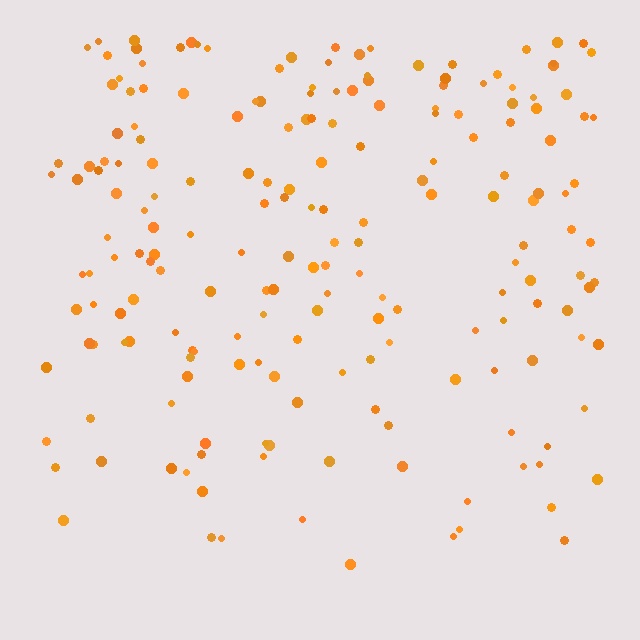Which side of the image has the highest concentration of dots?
The top.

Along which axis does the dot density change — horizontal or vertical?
Vertical.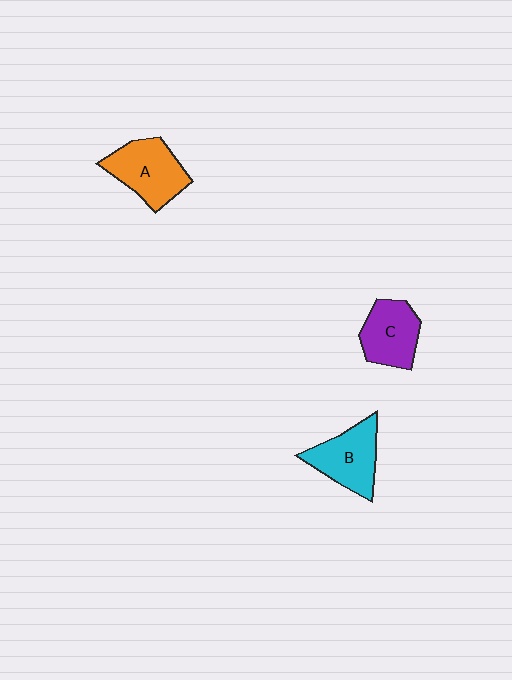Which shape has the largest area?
Shape A (orange).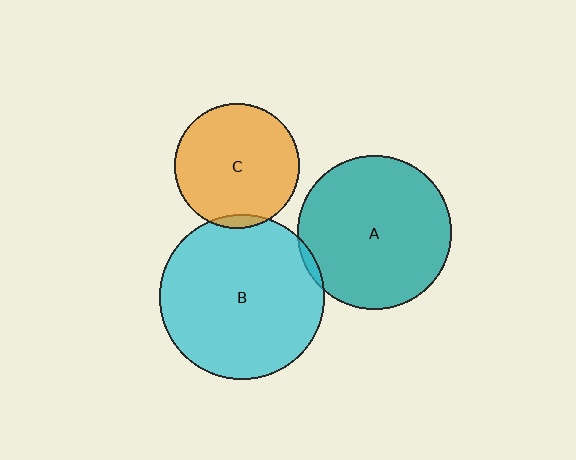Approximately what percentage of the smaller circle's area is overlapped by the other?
Approximately 5%.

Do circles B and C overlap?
Yes.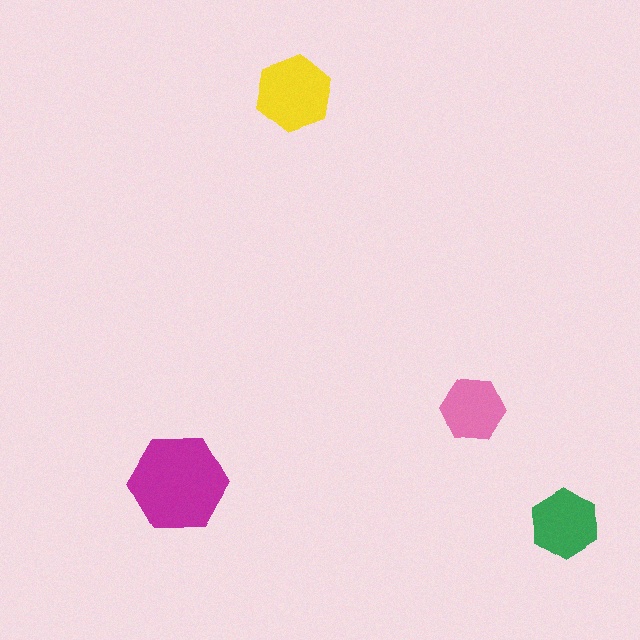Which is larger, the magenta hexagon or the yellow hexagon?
The magenta one.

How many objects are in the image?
There are 4 objects in the image.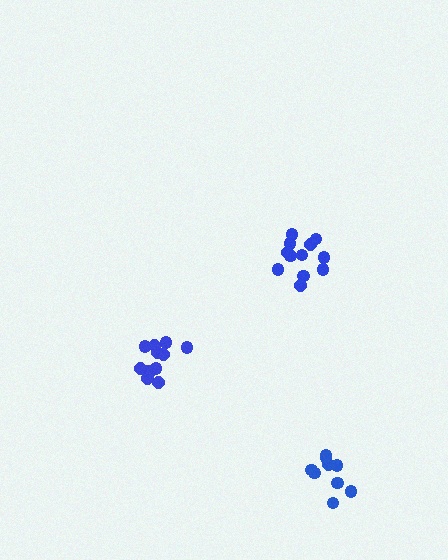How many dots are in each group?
Group 1: 12 dots, Group 2: 9 dots, Group 3: 12 dots (33 total).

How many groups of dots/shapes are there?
There are 3 groups.